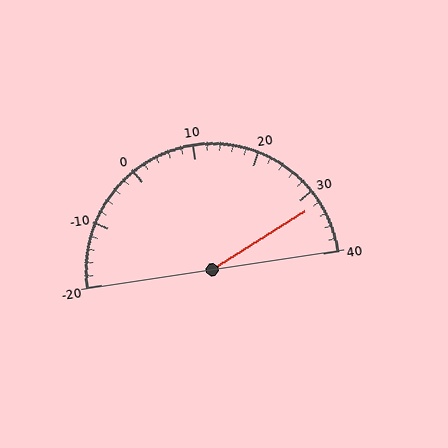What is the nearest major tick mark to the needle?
The nearest major tick mark is 30.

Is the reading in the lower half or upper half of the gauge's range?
The reading is in the upper half of the range (-20 to 40).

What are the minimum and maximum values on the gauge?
The gauge ranges from -20 to 40.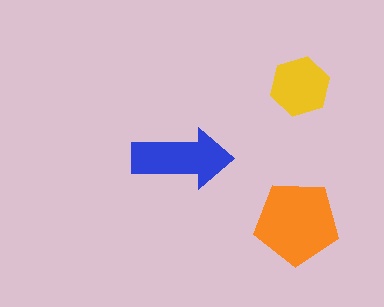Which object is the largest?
The orange pentagon.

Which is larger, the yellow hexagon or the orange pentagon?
The orange pentagon.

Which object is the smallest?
The yellow hexagon.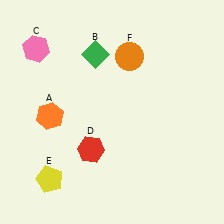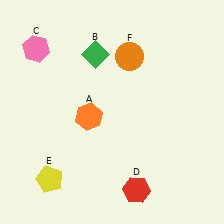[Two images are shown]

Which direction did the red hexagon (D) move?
The red hexagon (D) moved right.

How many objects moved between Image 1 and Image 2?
2 objects moved between the two images.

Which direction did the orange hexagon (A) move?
The orange hexagon (A) moved right.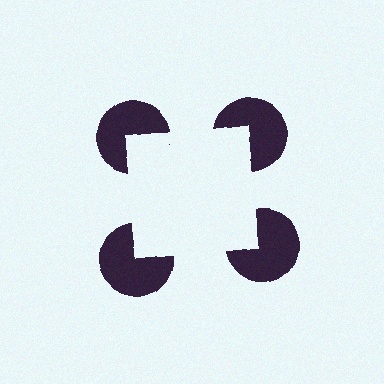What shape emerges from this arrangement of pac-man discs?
An illusory square — its edges are inferred from the aligned wedge cuts in the pac-man discs, not physically drawn.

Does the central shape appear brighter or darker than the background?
It typically appears slightly brighter than the background, even though no actual brightness change is drawn.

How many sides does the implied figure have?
4 sides.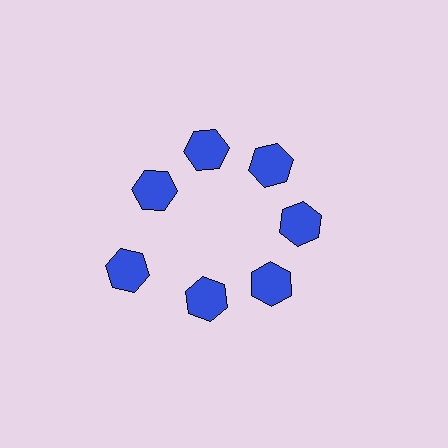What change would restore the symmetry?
The symmetry would be restored by moving it inward, back onto the ring so that all 7 hexagons sit at equal angles and equal distance from the center.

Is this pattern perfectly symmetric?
No. The 7 blue hexagons are arranged in a ring, but one element near the 8 o'clock position is pushed outward from the center, breaking the 7-fold rotational symmetry.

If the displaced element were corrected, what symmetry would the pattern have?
It would have 7-fold rotational symmetry — the pattern would map onto itself every 51 degrees.